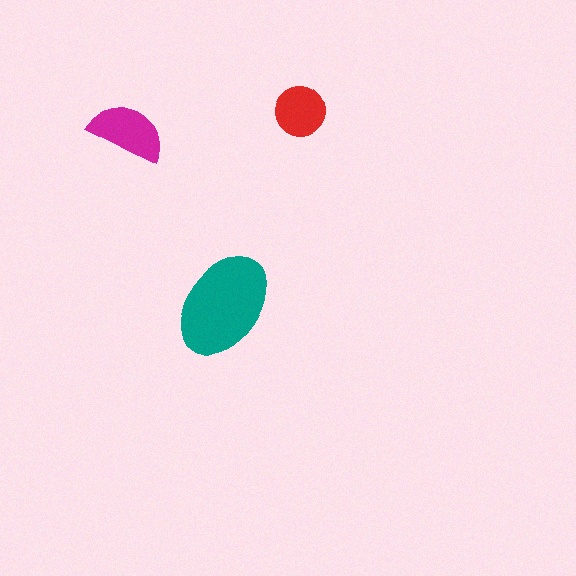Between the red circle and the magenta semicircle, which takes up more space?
The magenta semicircle.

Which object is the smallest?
The red circle.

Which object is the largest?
The teal ellipse.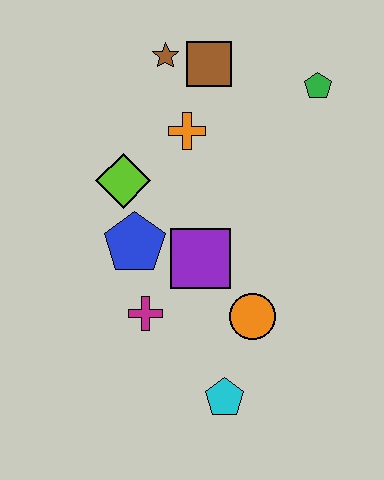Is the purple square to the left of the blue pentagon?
No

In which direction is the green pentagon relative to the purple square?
The green pentagon is above the purple square.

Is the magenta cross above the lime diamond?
No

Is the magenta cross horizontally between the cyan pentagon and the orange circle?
No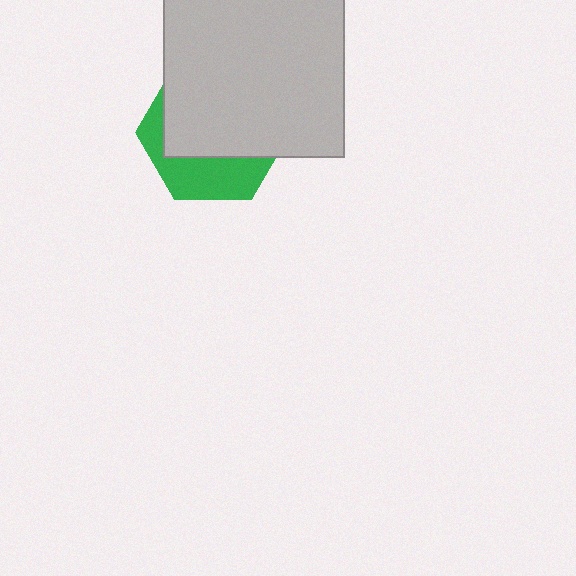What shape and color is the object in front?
The object in front is a light gray rectangle.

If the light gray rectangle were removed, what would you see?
You would see the complete green hexagon.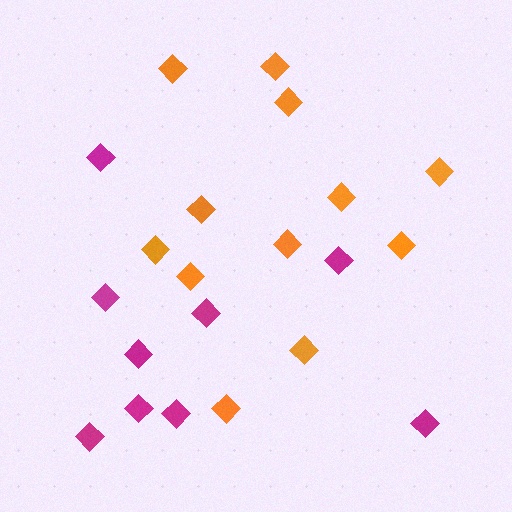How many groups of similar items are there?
There are 2 groups: one group of orange diamonds (12) and one group of magenta diamonds (9).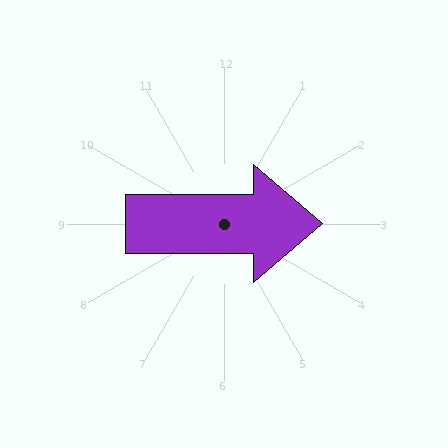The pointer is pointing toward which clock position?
Roughly 3 o'clock.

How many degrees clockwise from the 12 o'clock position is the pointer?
Approximately 90 degrees.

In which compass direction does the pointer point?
East.